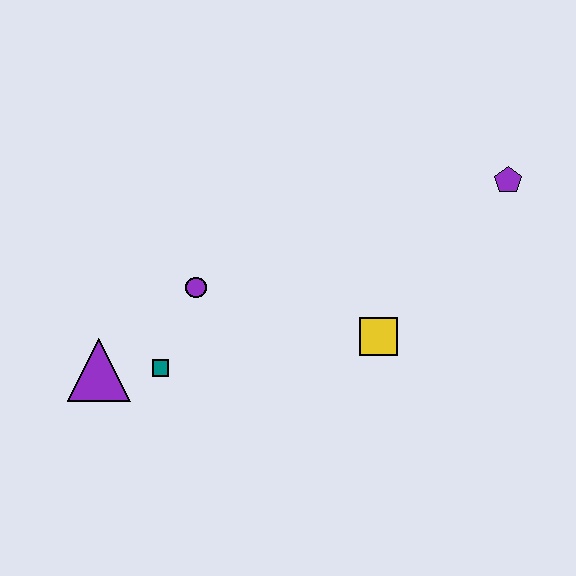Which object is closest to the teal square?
The purple triangle is closest to the teal square.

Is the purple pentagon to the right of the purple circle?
Yes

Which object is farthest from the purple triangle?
The purple pentagon is farthest from the purple triangle.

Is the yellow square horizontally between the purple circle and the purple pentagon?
Yes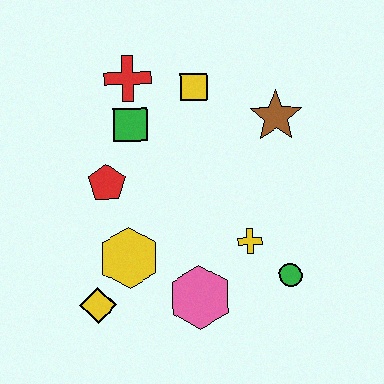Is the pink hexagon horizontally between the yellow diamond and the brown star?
Yes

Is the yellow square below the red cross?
Yes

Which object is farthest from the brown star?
The yellow diamond is farthest from the brown star.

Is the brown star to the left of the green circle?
Yes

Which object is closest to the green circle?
The yellow cross is closest to the green circle.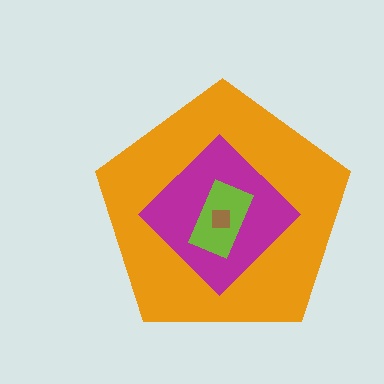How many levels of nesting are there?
4.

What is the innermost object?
The brown square.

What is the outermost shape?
The orange pentagon.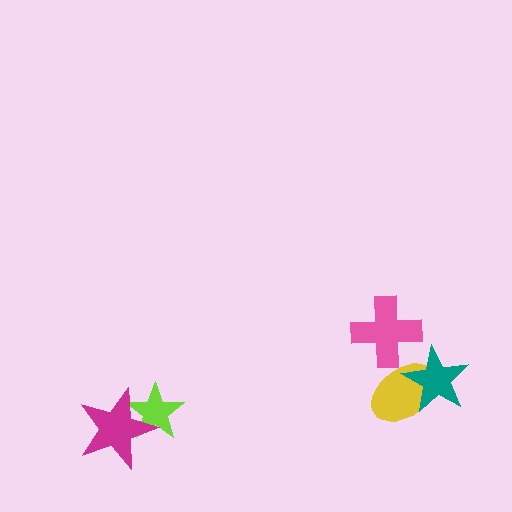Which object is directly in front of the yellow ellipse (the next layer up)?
The pink cross is directly in front of the yellow ellipse.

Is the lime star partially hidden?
Yes, it is partially covered by another shape.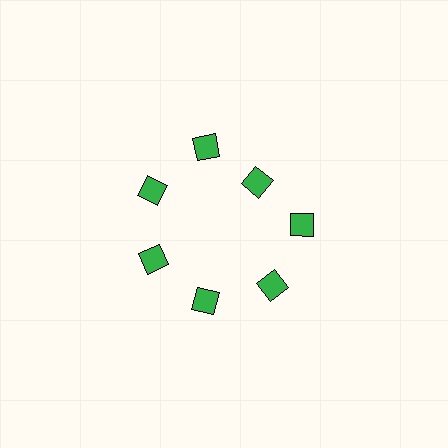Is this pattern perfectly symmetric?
No. The 7 green diamonds are arranged in a ring, but one element near the 1 o'clock position is pulled inward toward the center, breaking the 7-fold rotational symmetry.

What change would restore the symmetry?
The symmetry would be restored by moving it outward, back onto the ring so that all 7 diamonds sit at equal angles and equal distance from the center.